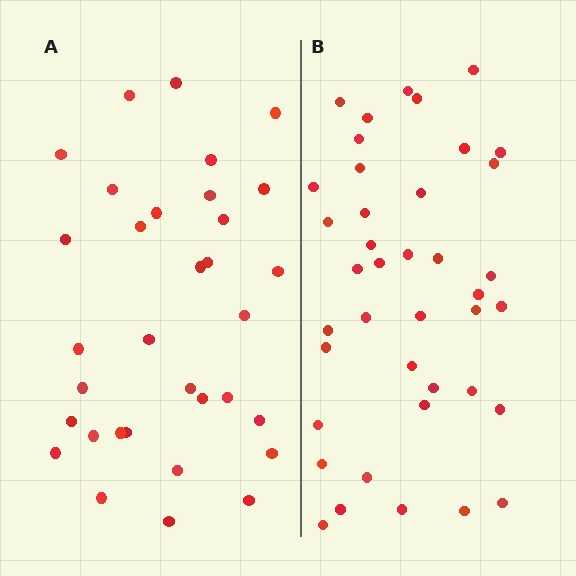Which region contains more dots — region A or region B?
Region B (the right region) has more dots.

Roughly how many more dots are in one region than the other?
Region B has roughly 8 or so more dots than region A.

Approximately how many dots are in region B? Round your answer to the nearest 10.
About 40 dots.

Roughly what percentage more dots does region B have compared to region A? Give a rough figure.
About 20% more.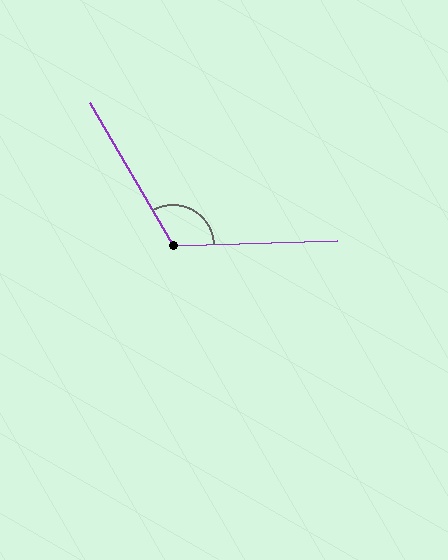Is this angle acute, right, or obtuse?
It is obtuse.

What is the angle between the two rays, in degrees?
Approximately 118 degrees.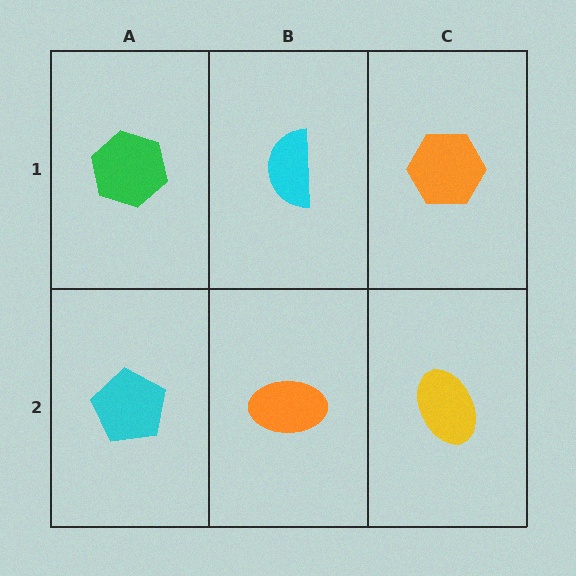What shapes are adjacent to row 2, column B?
A cyan semicircle (row 1, column B), a cyan pentagon (row 2, column A), a yellow ellipse (row 2, column C).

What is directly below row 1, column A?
A cyan pentagon.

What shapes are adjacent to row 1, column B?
An orange ellipse (row 2, column B), a green hexagon (row 1, column A), an orange hexagon (row 1, column C).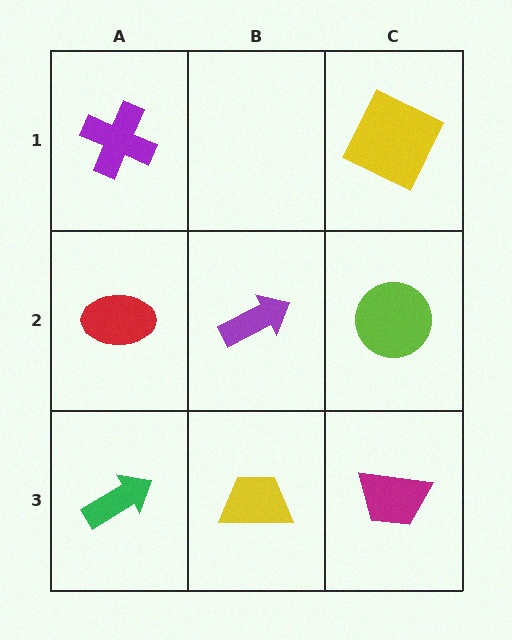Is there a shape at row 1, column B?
No, that cell is empty.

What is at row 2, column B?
A purple arrow.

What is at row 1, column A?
A purple cross.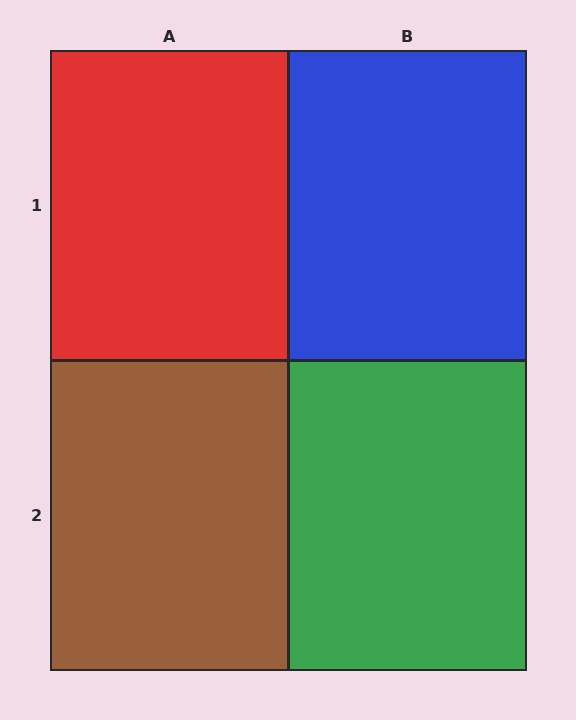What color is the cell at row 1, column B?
Blue.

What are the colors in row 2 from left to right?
Brown, green.